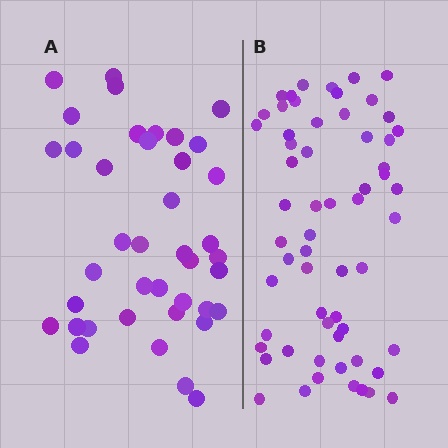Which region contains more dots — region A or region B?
Region B (the right region) has more dots.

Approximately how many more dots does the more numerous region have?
Region B has approximately 20 more dots than region A.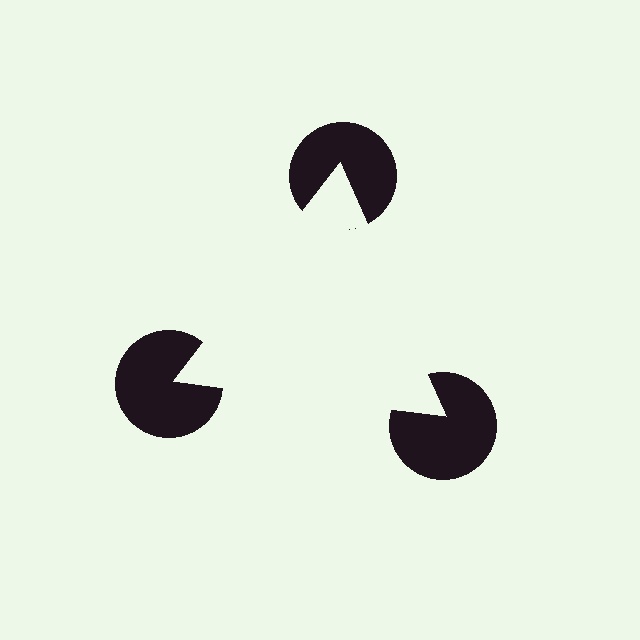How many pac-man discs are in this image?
There are 3 — one at each vertex of the illusory triangle.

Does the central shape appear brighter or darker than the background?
It typically appears slightly brighter than the background, even though no actual brightness change is drawn.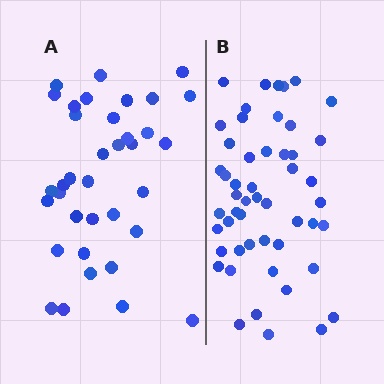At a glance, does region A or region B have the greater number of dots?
Region B (the right region) has more dots.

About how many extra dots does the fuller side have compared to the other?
Region B has approximately 15 more dots than region A.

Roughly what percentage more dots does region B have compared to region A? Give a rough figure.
About 40% more.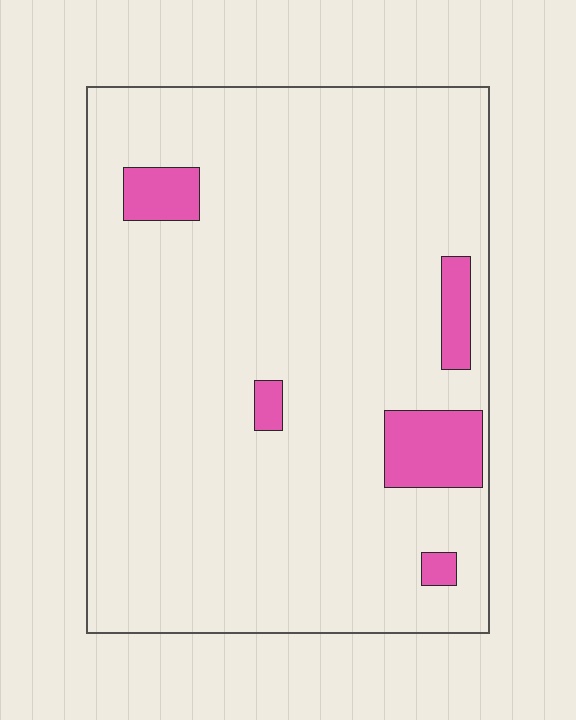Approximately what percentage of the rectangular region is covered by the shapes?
Approximately 10%.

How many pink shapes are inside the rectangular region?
5.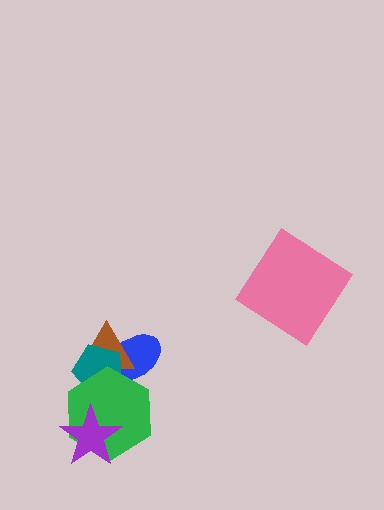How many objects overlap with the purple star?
1 object overlaps with the purple star.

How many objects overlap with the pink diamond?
0 objects overlap with the pink diamond.